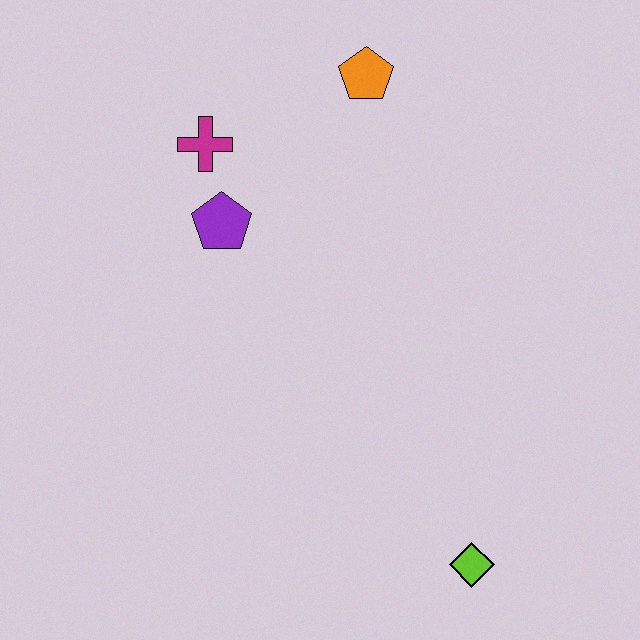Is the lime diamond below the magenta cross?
Yes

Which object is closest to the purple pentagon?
The magenta cross is closest to the purple pentagon.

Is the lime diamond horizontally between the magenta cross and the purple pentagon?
No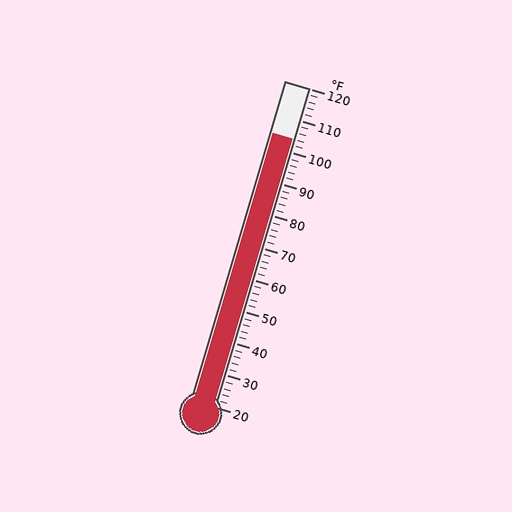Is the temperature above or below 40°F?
The temperature is above 40°F.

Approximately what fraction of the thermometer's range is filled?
The thermometer is filled to approximately 85% of its range.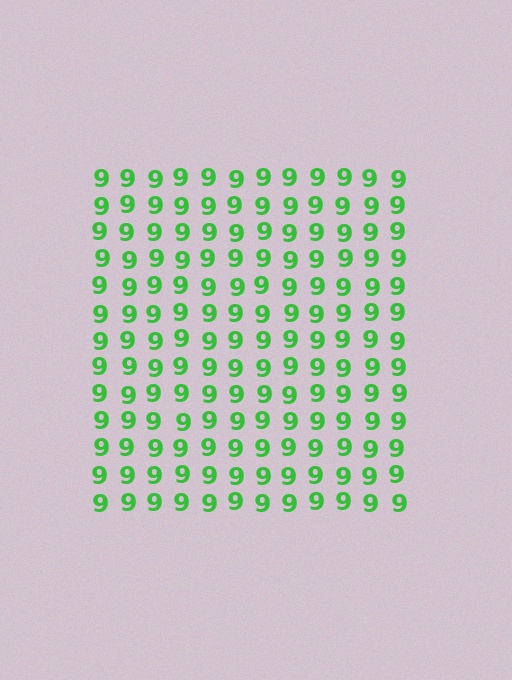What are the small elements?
The small elements are digit 9's.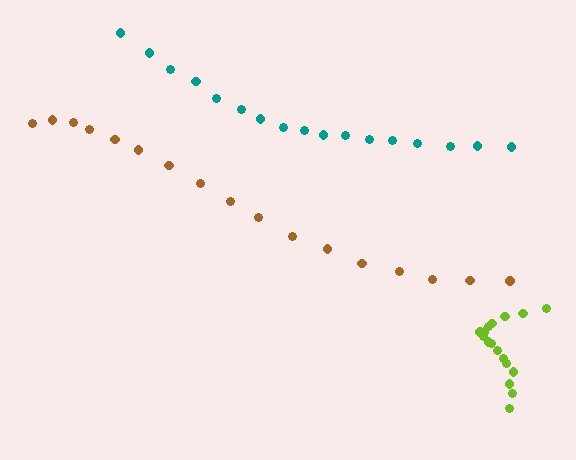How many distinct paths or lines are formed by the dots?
There are 3 distinct paths.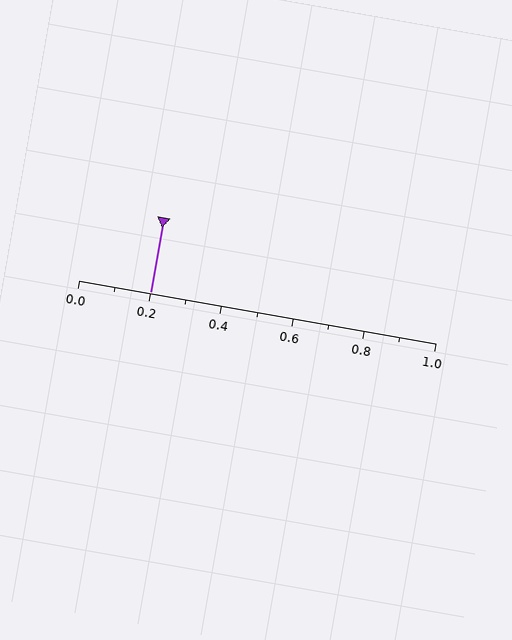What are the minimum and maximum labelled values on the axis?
The axis runs from 0.0 to 1.0.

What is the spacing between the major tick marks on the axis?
The major ticks are spaced 0.2 apart.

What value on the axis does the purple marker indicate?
The marker indicates approximately 0.2.